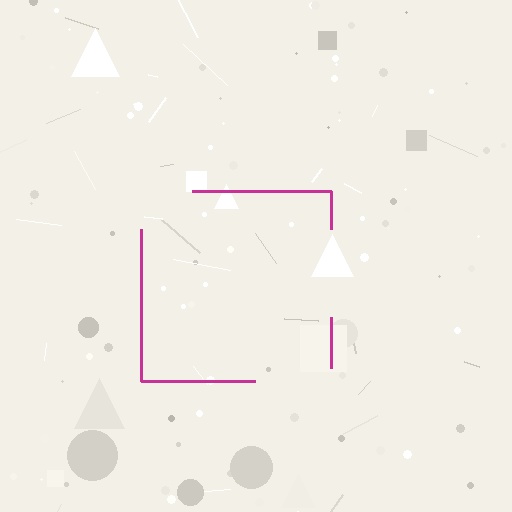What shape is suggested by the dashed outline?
The dashed outline suggests a square.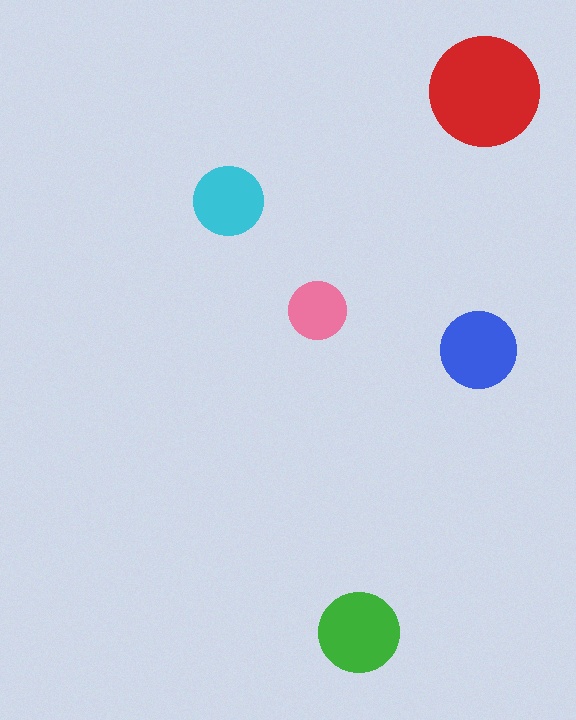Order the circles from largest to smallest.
the red one, the green one, the blue one, the cyan one, the pink one.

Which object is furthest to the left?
The cyan circle is leftmost.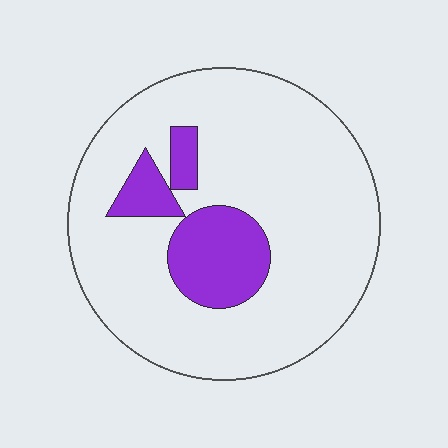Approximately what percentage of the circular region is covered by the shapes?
Approximately 15%.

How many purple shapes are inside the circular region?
3.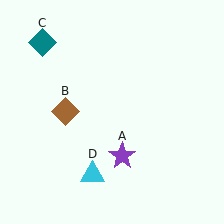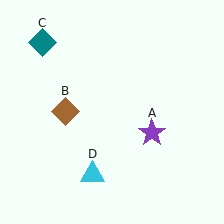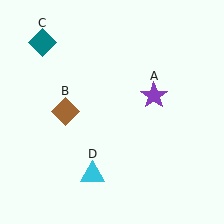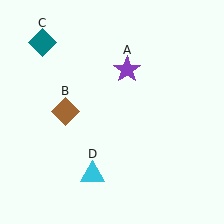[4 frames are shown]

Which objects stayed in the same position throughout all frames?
Brown diamond (object B) and teal diamond (object C) and cyan triangle (object D) remained stationary.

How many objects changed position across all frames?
1 object changed position: purple star (object A).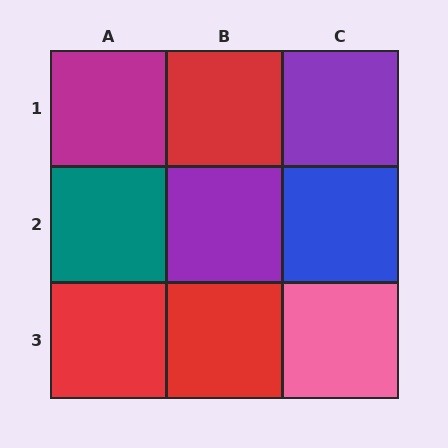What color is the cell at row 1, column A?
Magenta.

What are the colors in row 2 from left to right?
Teal, purple, blue.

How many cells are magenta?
1 cell is magenta.